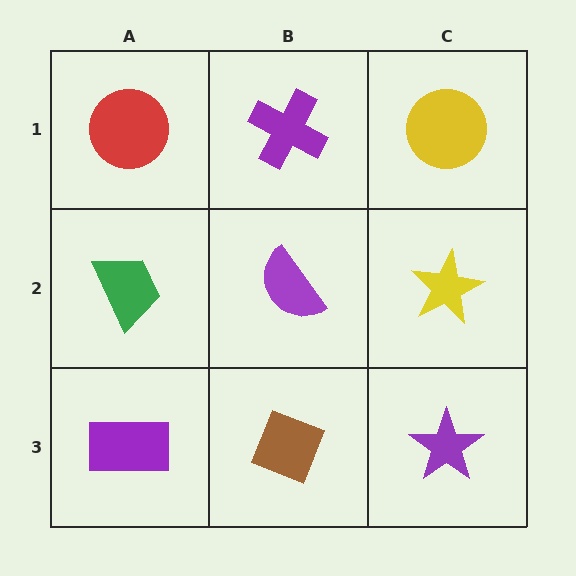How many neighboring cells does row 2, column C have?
3.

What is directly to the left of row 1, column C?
A purple cross.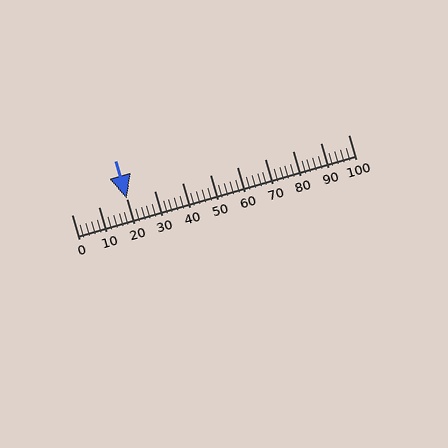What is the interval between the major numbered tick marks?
The major tick marks are spaced 10 units apart.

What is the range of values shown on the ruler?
The ruler shows values from 0 to 100.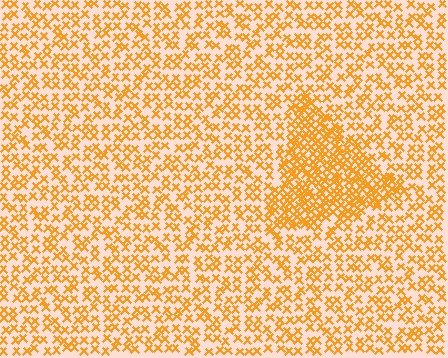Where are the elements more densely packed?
The elements are more densely packed inside the triangle boundary.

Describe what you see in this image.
The image contains small orange elements arranged at two different densities. A triangle-shaped region is visible where the elements are more densely packed than the surrounding area.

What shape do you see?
I see a triangle.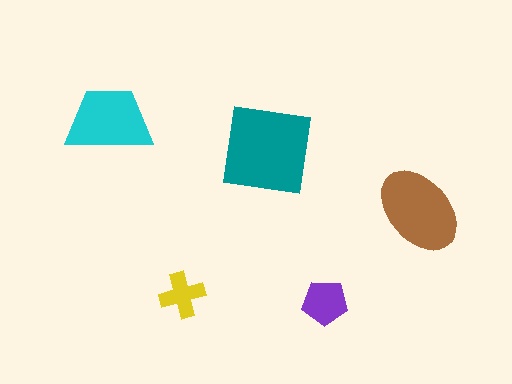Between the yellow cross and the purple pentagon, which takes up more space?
The purple pentagon.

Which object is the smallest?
The yellow cross.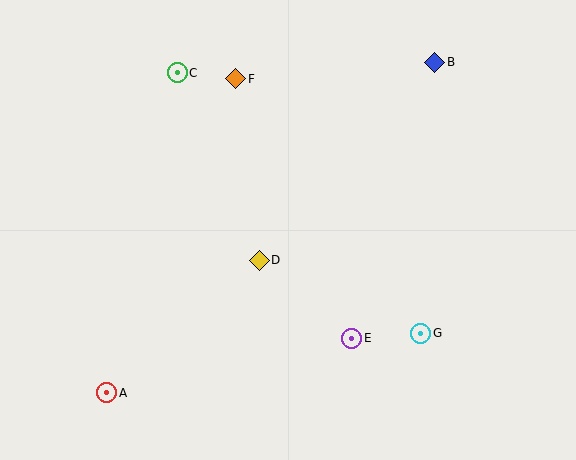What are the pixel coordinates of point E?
Point E is at (352, 338).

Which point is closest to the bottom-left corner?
Point A is closest to the bottom-left corner.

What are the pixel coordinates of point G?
Point G is at (421, 333).